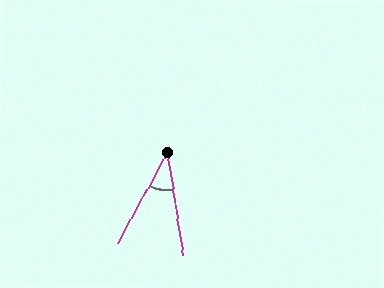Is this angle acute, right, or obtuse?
It is acute.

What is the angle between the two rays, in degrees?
Approximately 38 degrees.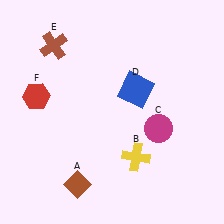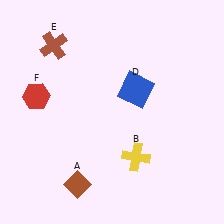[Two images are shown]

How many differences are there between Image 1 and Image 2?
There is 1 difference between the two images.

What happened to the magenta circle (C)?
The magenta circle (C) was removed in Image 2. It was in the bottom-right area of Image 1.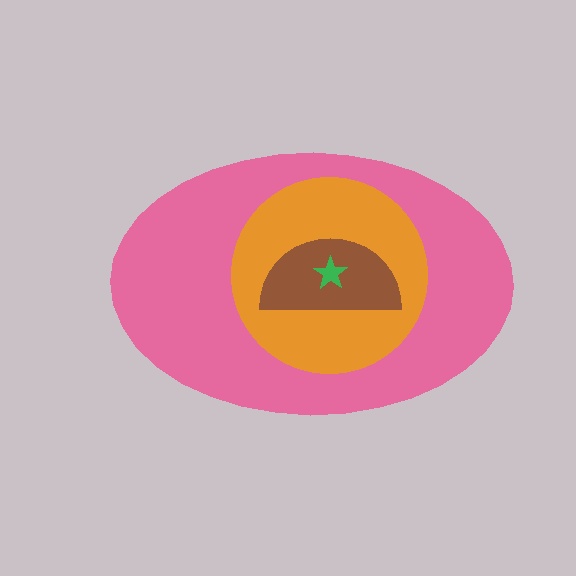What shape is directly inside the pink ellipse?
The orange circle.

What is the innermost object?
The green star.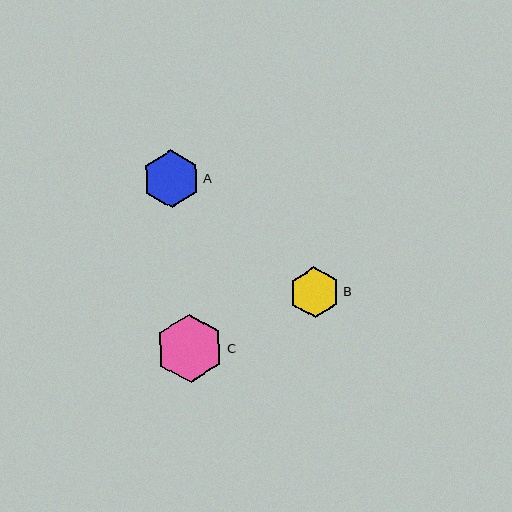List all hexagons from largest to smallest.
From largest to smallest: C, A, B.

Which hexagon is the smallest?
Hexagon B is the smallest with a size of approximately 51 pixels.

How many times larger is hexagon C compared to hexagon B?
Hexagon C is approximately 1.3 times the size of hexagon B.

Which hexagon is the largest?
Hexagon C is the largest with a size of approximately 68 pixels.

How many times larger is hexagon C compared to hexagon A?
Hexagon C is approximately 1.2 times the size of hexagon A.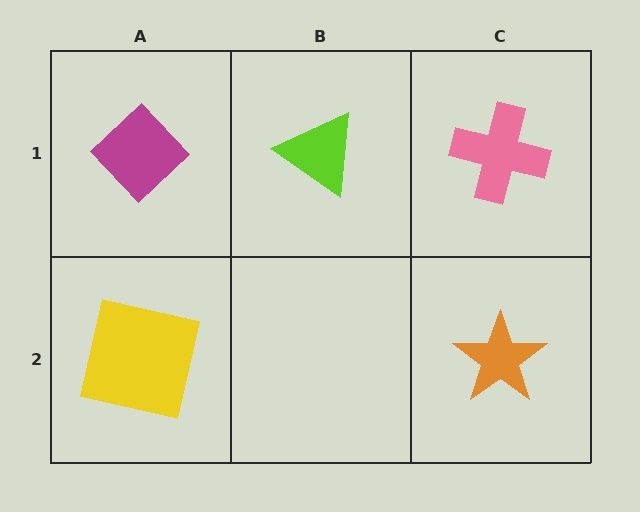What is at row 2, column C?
An orange star.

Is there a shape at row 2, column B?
No, that cell is empty.